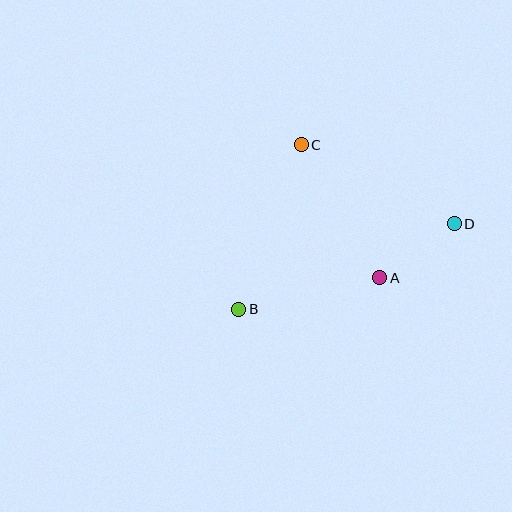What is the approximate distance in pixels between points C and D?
The distance between C and D is approximately 172 pixels.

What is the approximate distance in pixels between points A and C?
The distance between A and C is approximately 154 pixels.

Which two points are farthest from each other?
Points B and D are farthest from each other.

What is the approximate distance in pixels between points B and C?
The distance between B and C is approximately 176 pixels.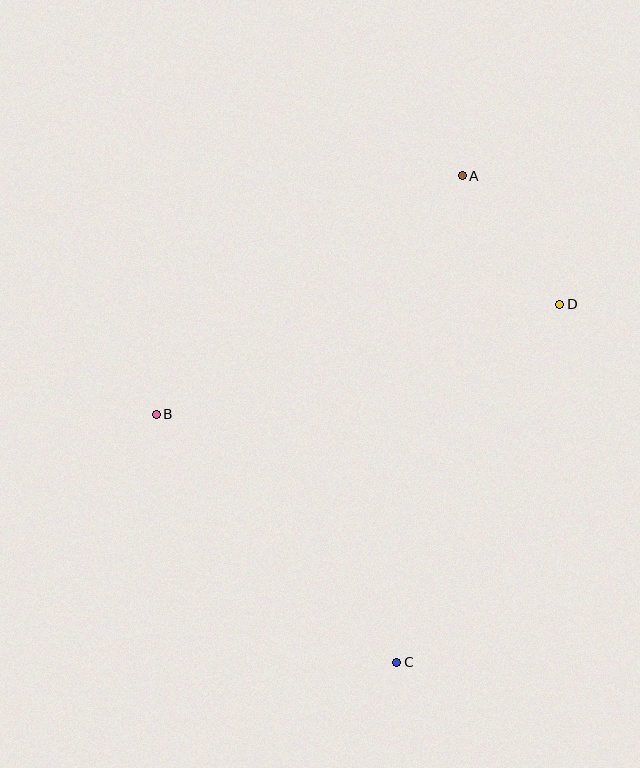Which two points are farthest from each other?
Points A and C are farthest from each other.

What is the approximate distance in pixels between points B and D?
The distance between B and D is approximately 418 pixels.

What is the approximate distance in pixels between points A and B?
The distance between A and B is approximately 388 pixels.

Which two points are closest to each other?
Points A and D are closest to each other.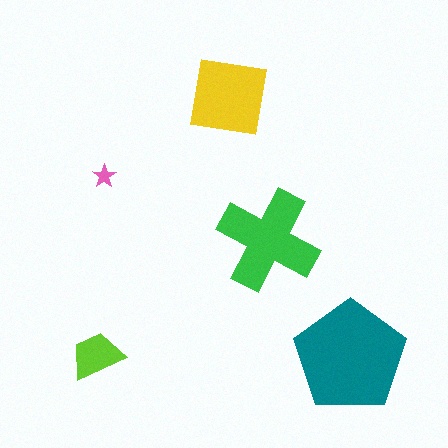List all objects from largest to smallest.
The teal pentagon, the green cross, the yellow square, the lime trapezoid, the pink star.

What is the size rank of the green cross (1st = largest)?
2nd.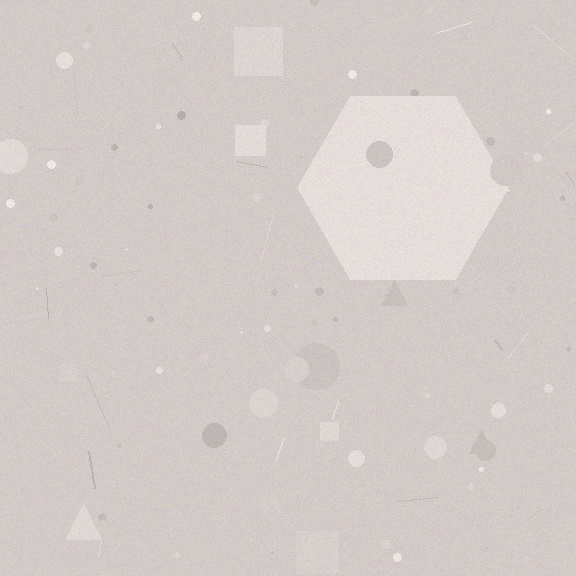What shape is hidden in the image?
A hexagon is hidden in the image.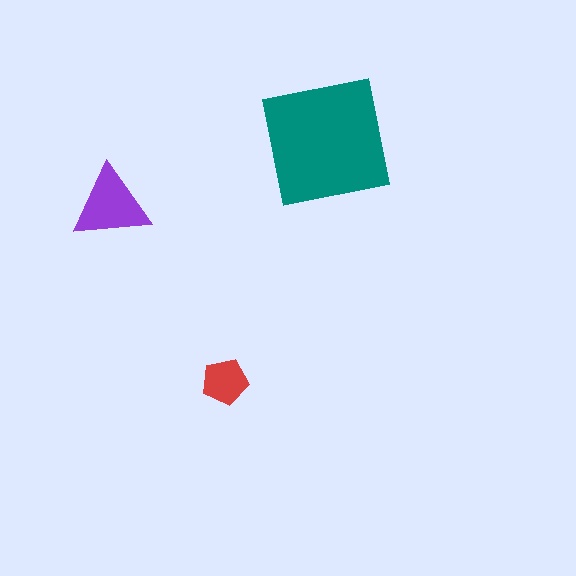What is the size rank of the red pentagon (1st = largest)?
3rd.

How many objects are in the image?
There are 3 objects in the image.